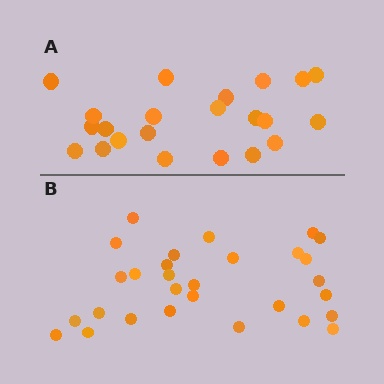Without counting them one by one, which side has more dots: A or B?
Region B (the bottom region) has more dots.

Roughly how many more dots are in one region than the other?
Region B has roughly 8 or so more dots than region A.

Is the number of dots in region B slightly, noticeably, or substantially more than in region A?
Region B has noticeably more, but not dramatically so. The ratio is roughly 1.3 to 1.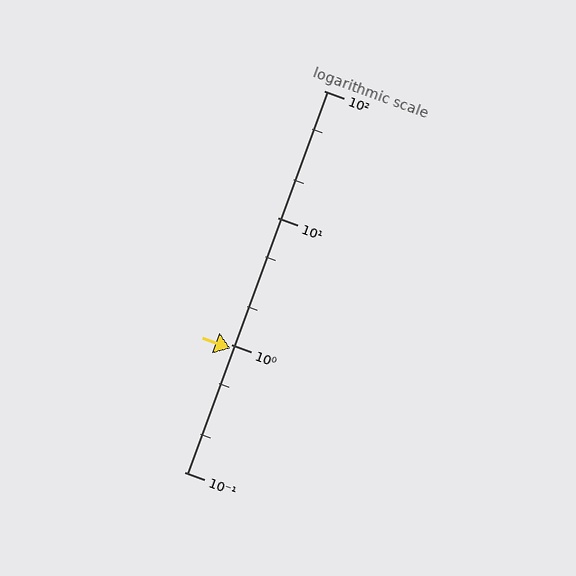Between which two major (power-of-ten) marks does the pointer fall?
The pointer is between 0.1 and 1.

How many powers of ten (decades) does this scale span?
The scale spans 3 decades, from 0.1 to 100.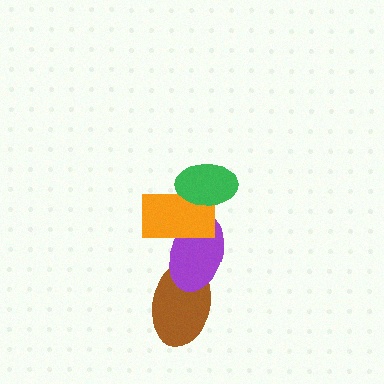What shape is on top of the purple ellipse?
The orange rectangle is on top of the purple ellipse.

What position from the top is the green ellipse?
The green ellipse is 1st from the top.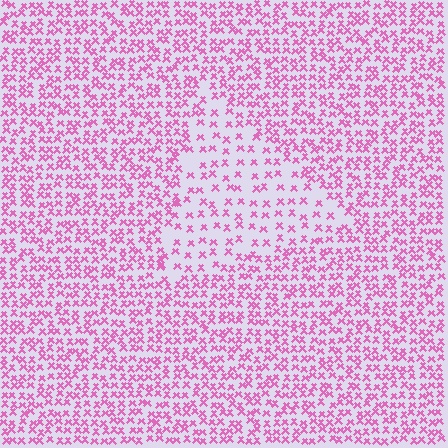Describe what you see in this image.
The image contains small pink elements arranged at two different densities. A triangle-shaped region is visible where the elements are less densely packed than the surrounding area.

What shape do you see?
I see a triangle.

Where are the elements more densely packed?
The elements are more densely packed outside the triangle boundary.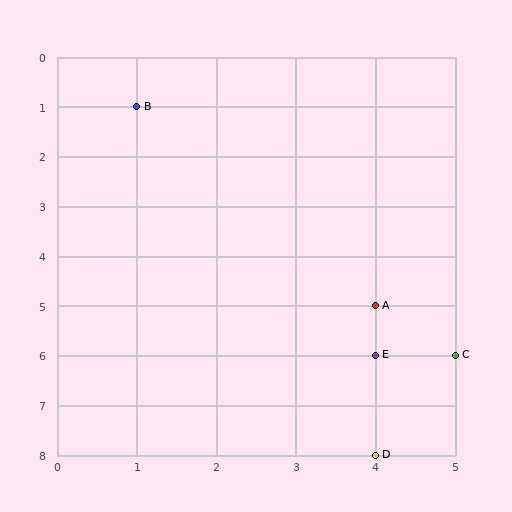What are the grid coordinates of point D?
Point D is at grid coordinates (4, 8).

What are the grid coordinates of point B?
Point B is at grid coordinates (1, 1).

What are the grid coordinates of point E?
Point E is at grid coordinates (4, 6).